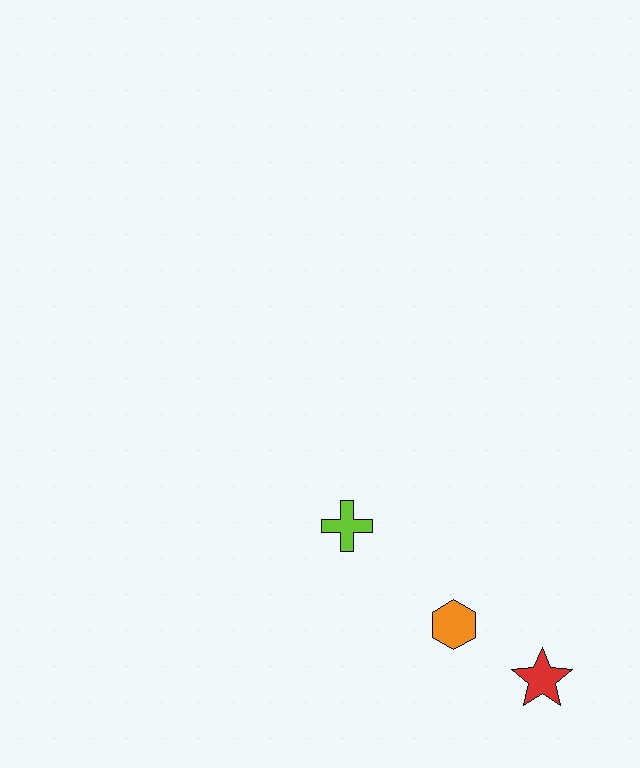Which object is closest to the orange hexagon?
The red star is closest to the orange hexagon.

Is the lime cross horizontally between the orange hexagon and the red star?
No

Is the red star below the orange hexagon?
Yes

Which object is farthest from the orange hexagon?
The lime cross is farthest from the orange hexagon.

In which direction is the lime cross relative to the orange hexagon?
The lime cross is to the left of the orange hexagon.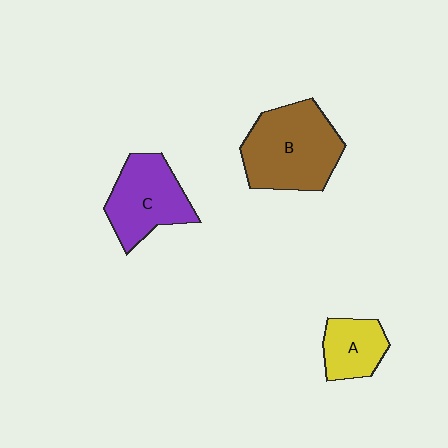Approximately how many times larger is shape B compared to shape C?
Approximately 1.3 times.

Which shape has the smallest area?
Shape A (yellow).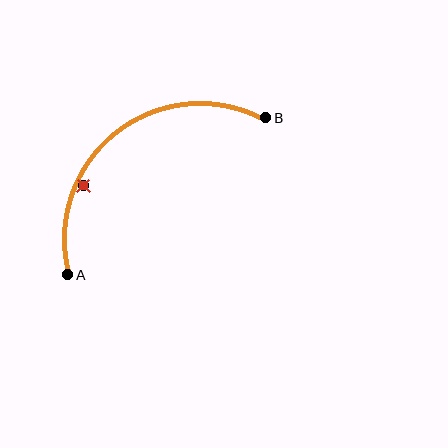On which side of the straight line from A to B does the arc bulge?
The arc bulges above and to the left of the straight line connecting A and B.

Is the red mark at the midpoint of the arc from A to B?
No — the red mark does not lie on the arc at all. It sits slightly inside the curve.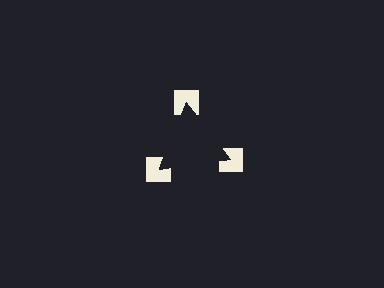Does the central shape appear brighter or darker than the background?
It typically appears slightly darker than the background, even though no actual brightness change is drawn.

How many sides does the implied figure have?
3 sides.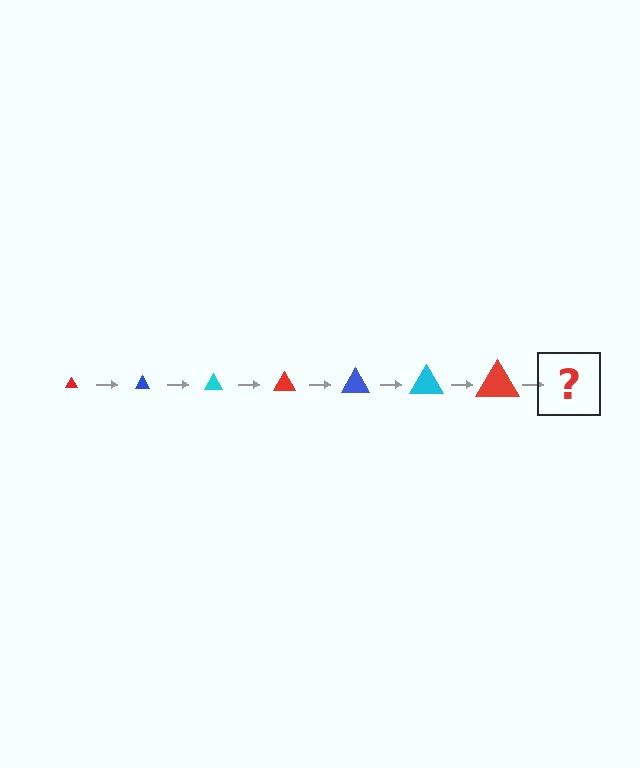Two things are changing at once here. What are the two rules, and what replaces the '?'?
The two rules are that the triangle grows larger each step and the color cycles through red, blue, and cyan. The '?' should be a blue triangle, larger than the previous one.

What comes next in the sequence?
The next element should be a blue triangle, larger than the previous one.